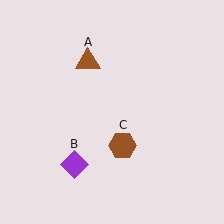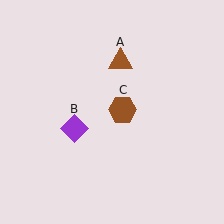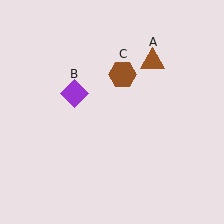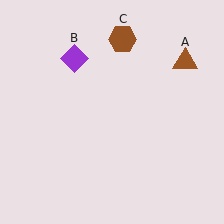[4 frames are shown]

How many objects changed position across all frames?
3 objects changed position: brown triangle (object A), purple diamond (object B), brown hexagon (object C).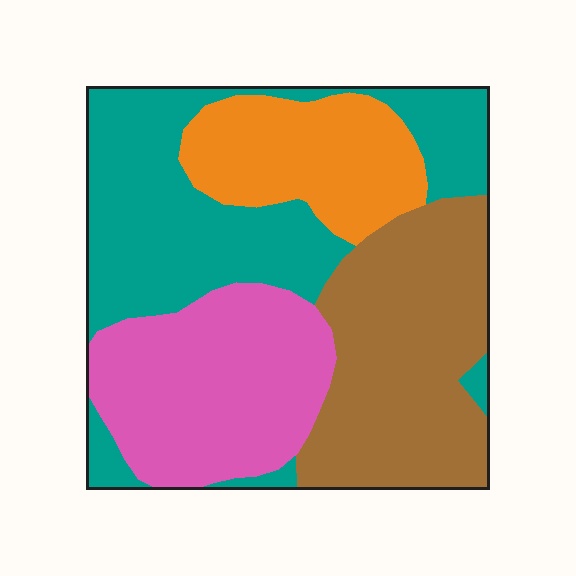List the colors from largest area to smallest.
From largest to smallest: teal, brown, pink, orange.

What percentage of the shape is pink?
Pink takes up between a sixth and a third of the shape.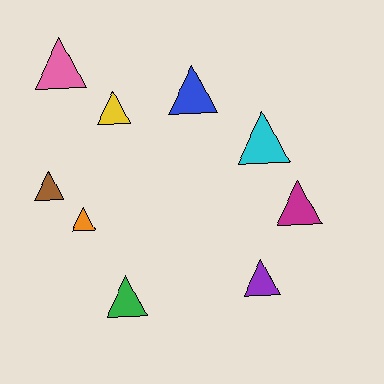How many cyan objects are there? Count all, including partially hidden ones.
There is 1 cyan object.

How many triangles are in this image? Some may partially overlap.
There are 9 triangles.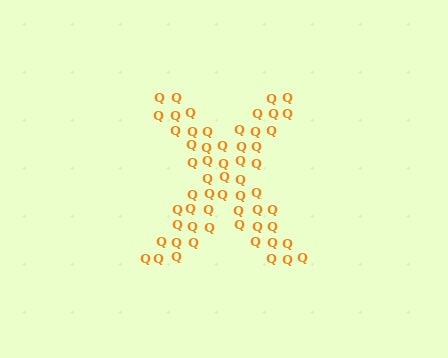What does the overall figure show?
The overall figure shows the letter X.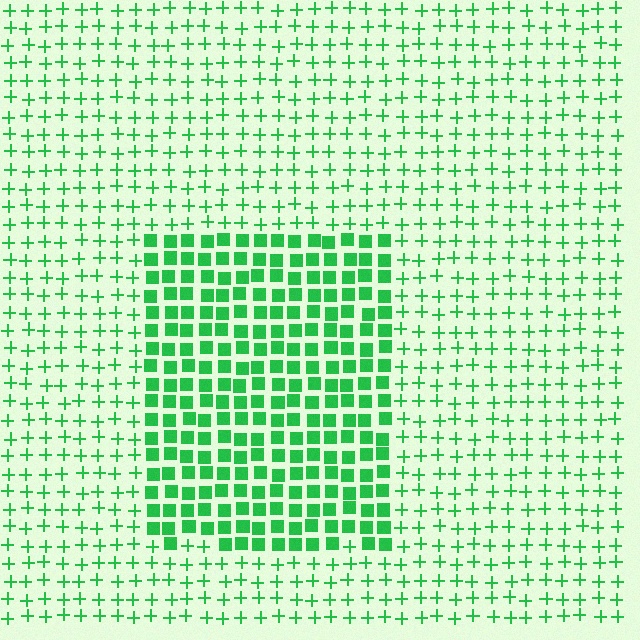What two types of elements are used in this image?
The image uses squares inside the rectangle region and plus signs outside it.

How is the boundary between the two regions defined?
The boundary is defined by a change in element shape: squares inside vs. plus signs outside. All elements share the same color and spacing.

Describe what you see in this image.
The image is filled with small green elements arranged in a uniform grid. A rectangle-shaped region contains squares, while the surrounding area contains plus signs. The boundary is defined purely by the change in element shape.